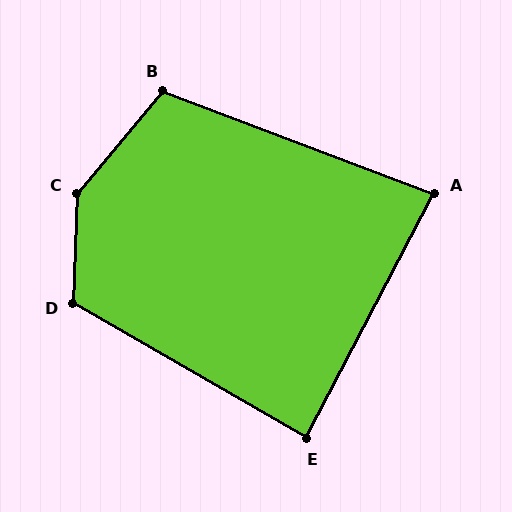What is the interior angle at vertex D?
Approximately 118 degrees (obtuse).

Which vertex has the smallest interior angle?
A, at approximately 83 degrees.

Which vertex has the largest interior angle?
C, at approximately 142 degrees.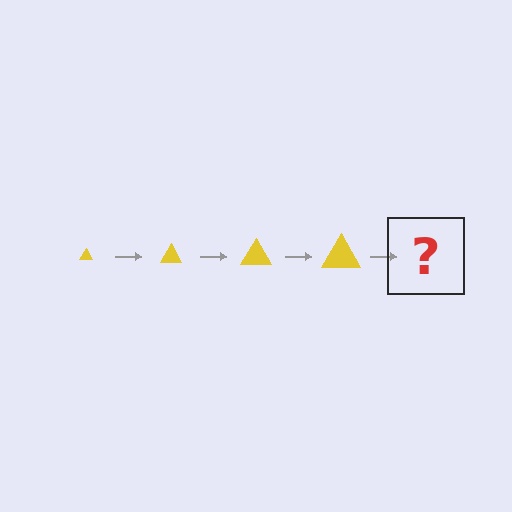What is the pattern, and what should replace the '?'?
The pattern is that the triangle gets progressively larger each step. The '?' should be a yellow triangle, larger than the previous one.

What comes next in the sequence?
The next element should be a yellow triangle, larger than the previous one.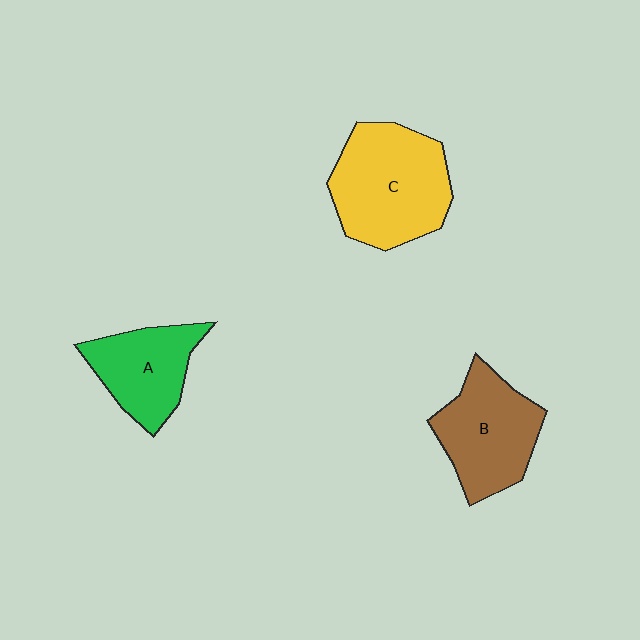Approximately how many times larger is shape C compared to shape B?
Approximately 1.2 times.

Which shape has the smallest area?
Shape A (green).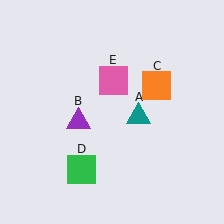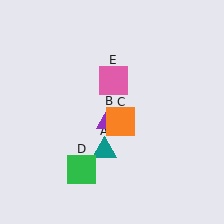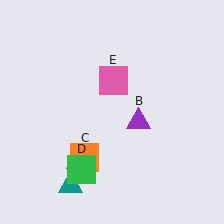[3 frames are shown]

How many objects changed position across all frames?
3 objects changed position: teal triangle (object A), purple triangle (object B), orange square (object C).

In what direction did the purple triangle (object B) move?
The purple triangle (object B) moved right.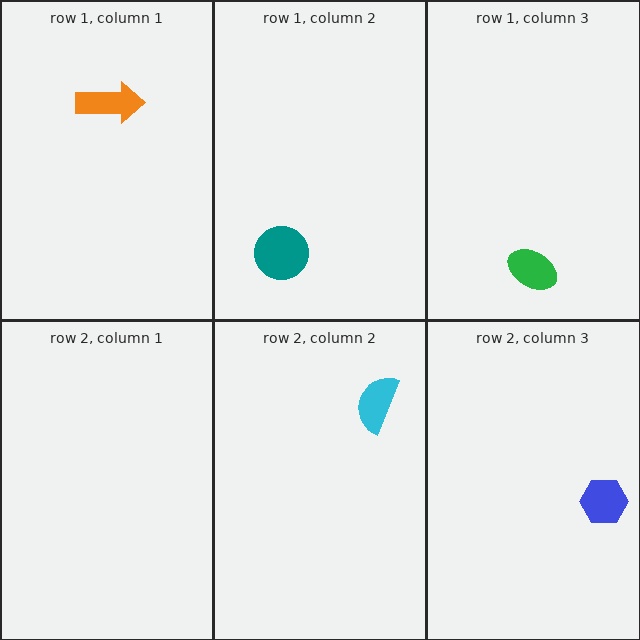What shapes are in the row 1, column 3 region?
The green ellipse.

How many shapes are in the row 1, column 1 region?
1.